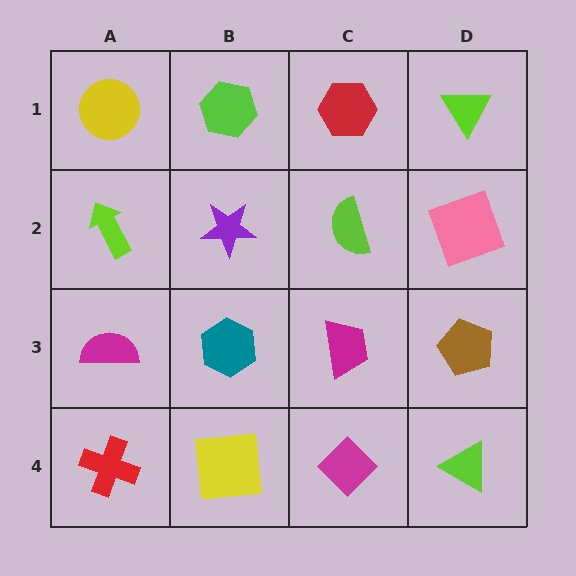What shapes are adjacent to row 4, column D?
A brown pentagon (row 3, column D), a magenta diamond (row 4, column C).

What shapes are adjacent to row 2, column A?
A yellow circle (row 1, column A), a magenta semicircle (row 3, column A), a purple star (row 2, column B).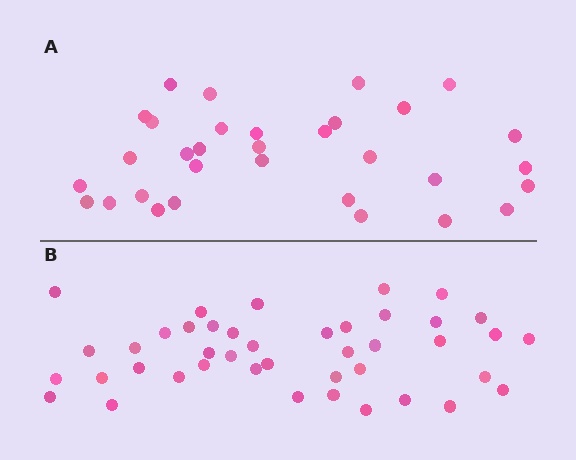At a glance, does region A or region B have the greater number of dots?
Region B (the bottom region) has more dots.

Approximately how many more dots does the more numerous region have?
Region B has roughly 10 or so more dots than region A.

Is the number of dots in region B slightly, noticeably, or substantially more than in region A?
Region B has noticeably more, but not dramatically so. The ratio is roughly 1.3 to 1.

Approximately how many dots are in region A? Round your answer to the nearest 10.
About 30 dots. (The exact count is 32, which rounds to 30.)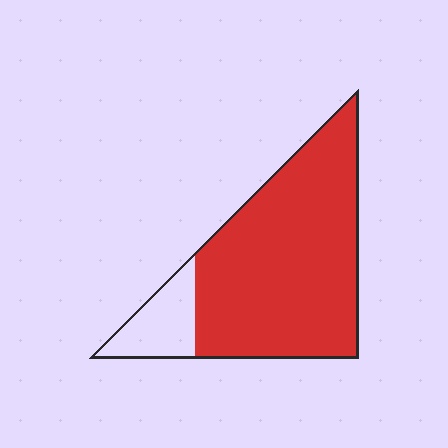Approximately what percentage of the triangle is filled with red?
Approximately 85%.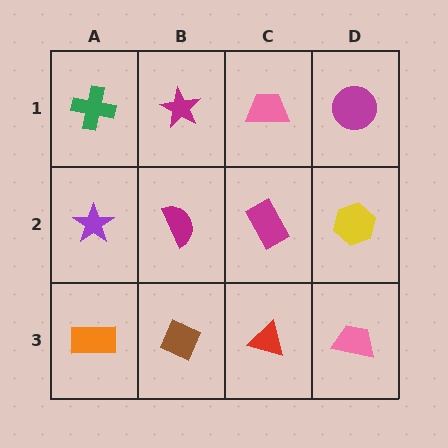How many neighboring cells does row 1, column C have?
3.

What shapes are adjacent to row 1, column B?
A magenta semicircle (row 2, column B), a green cross (row 1, column A), a pink trapezoid (row 1, column C).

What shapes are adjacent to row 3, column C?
A magenta rectangle (row 2, column C), a brown diamond (row 3, column B), a pink trapezoid (row 3, column D).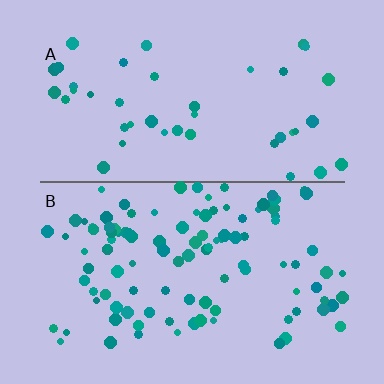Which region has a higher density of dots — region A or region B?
B (the bottom).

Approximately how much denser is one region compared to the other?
Approximately 2.5× — region B over region A.